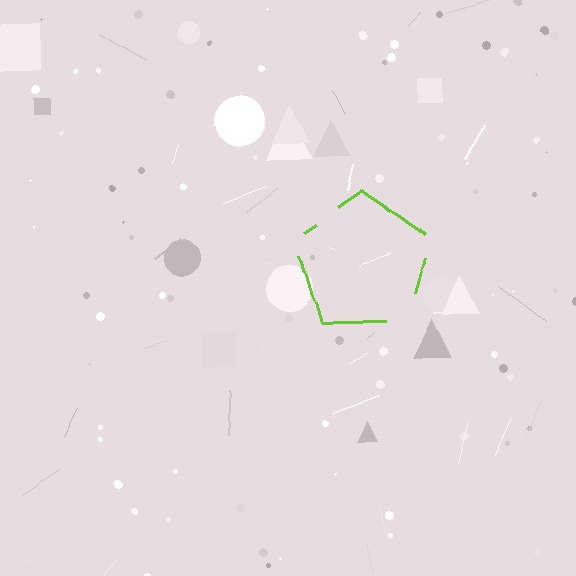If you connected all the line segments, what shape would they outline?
They would outline a pentagon.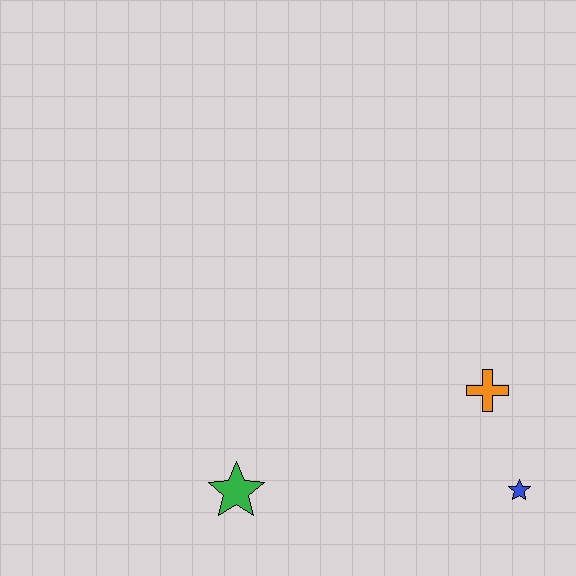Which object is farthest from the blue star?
The green star is farthest from the blue star.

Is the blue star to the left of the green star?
No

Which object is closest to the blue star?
The orange cross is closest to the blue star.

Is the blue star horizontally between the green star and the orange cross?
No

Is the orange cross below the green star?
No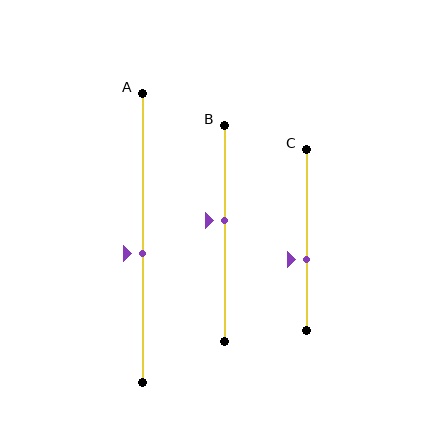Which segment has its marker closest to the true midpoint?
Segment A has its marker closest to the true midpoint.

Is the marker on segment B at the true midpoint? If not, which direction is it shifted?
No, the marker on segment B is shifted upward by about 6% of the segment length.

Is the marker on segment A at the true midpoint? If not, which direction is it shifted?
No, the marker on segment A is shifted downward by about 5% of the segment length.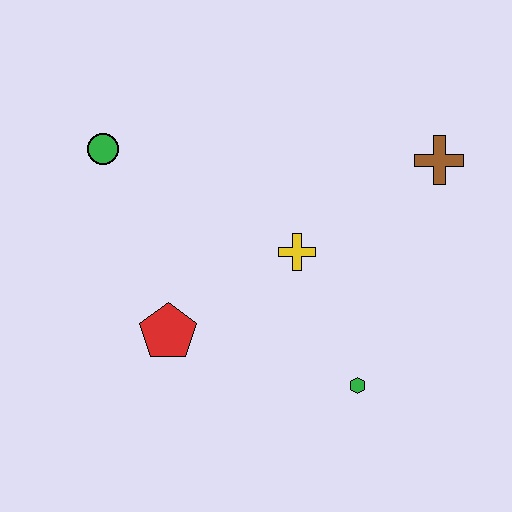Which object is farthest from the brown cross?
The green circle is farthest from the brown cross.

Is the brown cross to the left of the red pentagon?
No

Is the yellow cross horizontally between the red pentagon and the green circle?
No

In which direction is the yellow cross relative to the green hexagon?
The yellow cross is above the green hexagon.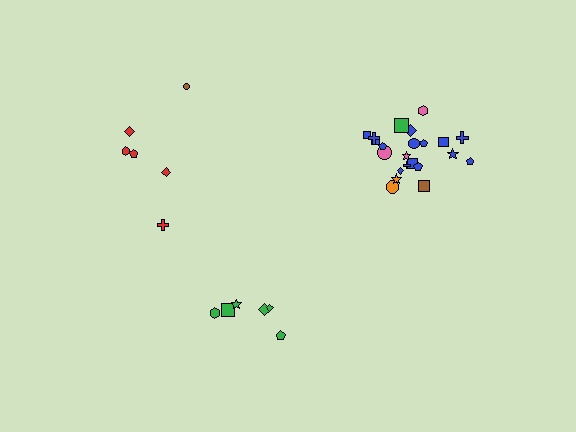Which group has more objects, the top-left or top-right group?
The top-right group.